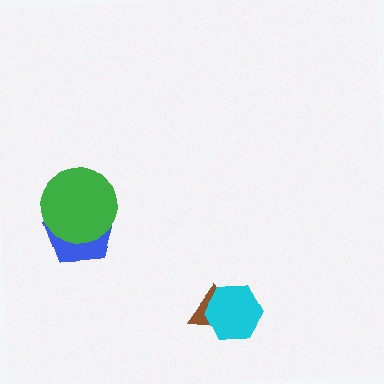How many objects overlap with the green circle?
1 object overlaps with the green circle.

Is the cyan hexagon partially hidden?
No, no other shape covers it.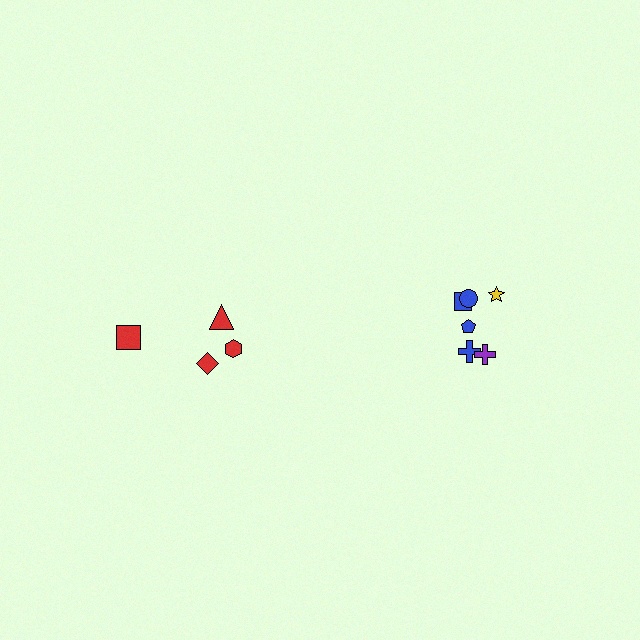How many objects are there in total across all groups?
There are 10 objects.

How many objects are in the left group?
There are 4 objects.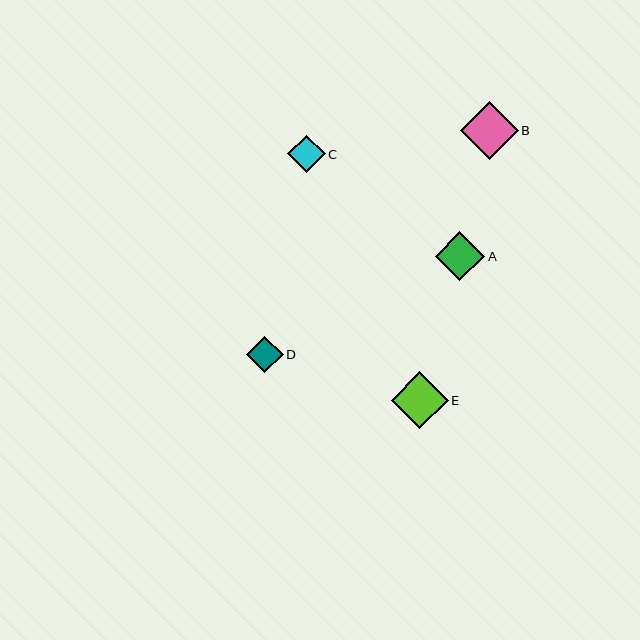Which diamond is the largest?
Diamond B is the largest with a size of approximately 58 pixels.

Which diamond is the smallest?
Diamond D is the smallest with a size of approximately 37 pixels.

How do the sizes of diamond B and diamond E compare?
Diamond B and diamond E are approximately the same size.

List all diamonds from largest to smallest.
From largest to smallest: B, E, A, C, D.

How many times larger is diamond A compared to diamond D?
Diamond A is approximately 1.3 times the size of diamond D.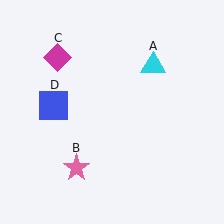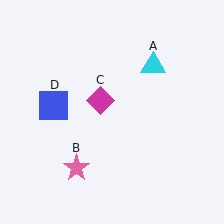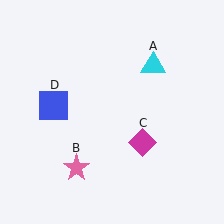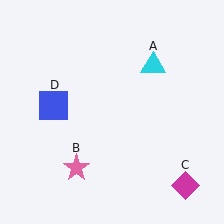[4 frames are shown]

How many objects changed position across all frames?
1 object changed position: magenta diamond (object C).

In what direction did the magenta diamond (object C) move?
The magenta diamond (object C) moved down and to the right.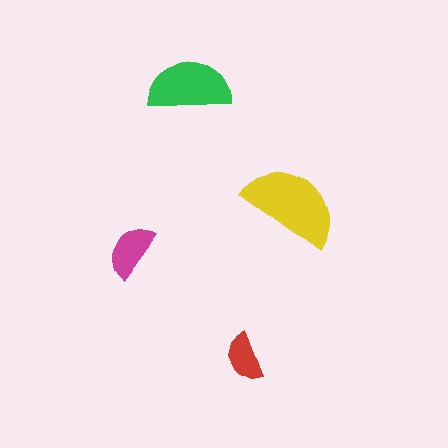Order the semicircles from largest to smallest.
the yellow one, the green one, the magenta one, the red one.